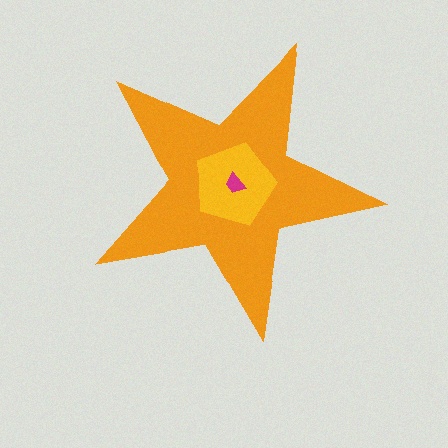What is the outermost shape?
The orange star.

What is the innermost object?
The magenta trapezoid.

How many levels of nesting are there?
3.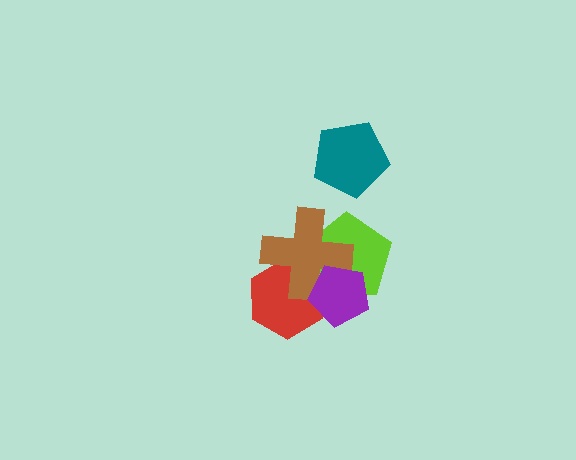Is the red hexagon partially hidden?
Yes, it is partially covered by another shape.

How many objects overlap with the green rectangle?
4 objects overlap with the green rectangle.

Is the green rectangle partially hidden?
Yes, it is partially covered by another shape.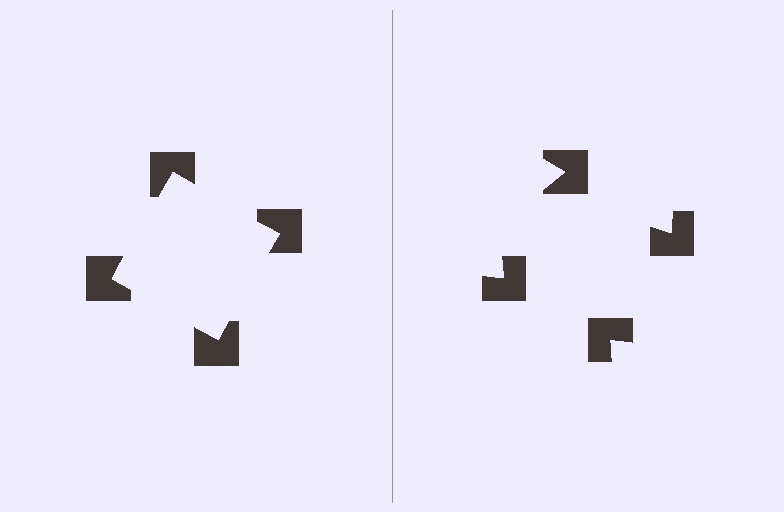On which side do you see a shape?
An illusory square appears on the left side. On the right side the wedge cuts are rotated, so no coherent shape forms.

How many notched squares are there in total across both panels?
8 — 4 on each side.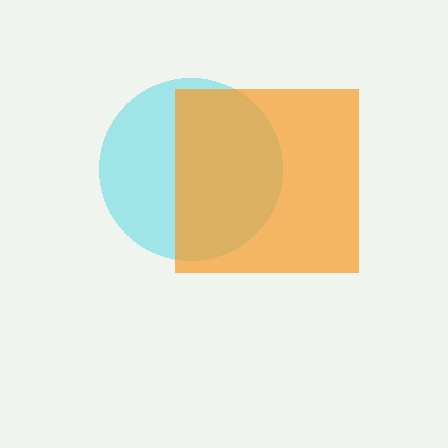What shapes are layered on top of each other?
The layered shapes are: a cyan circle, an orange square.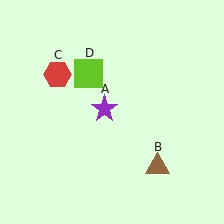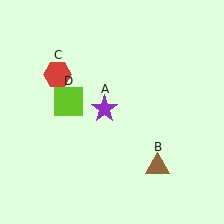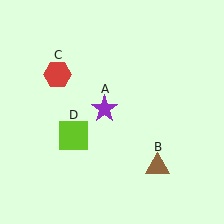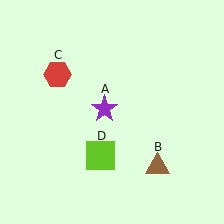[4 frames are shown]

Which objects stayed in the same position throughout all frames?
Purple star (object A) and brown triangle (object B) and red hexagon (object C) remained stationary.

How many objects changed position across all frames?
1 object changed position: lime square (object D).